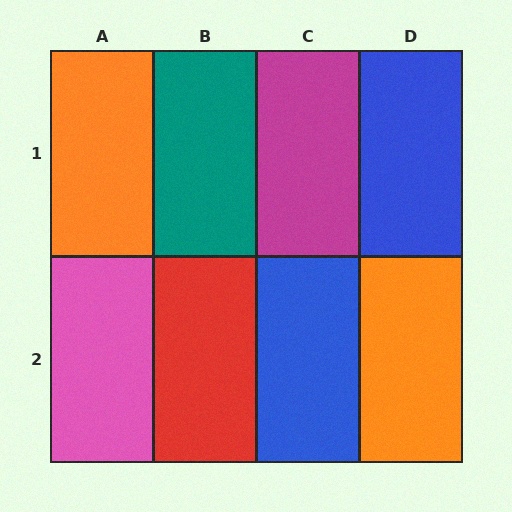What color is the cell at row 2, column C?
Blue.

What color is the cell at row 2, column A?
Pink.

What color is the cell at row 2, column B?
Red.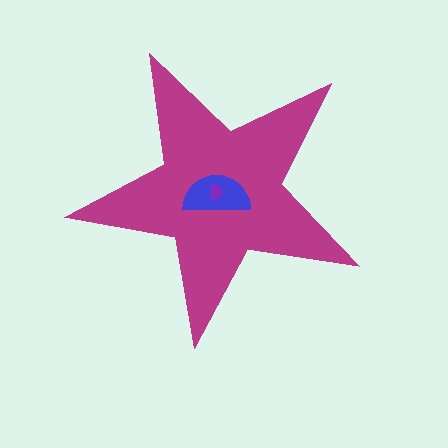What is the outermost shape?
The magenta star.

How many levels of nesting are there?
3.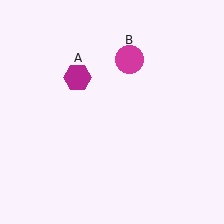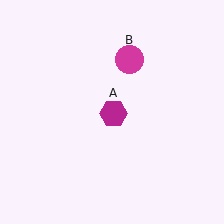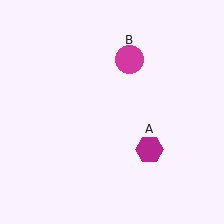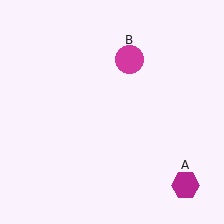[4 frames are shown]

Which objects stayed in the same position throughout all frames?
Magenta circle (object B) remained stationary.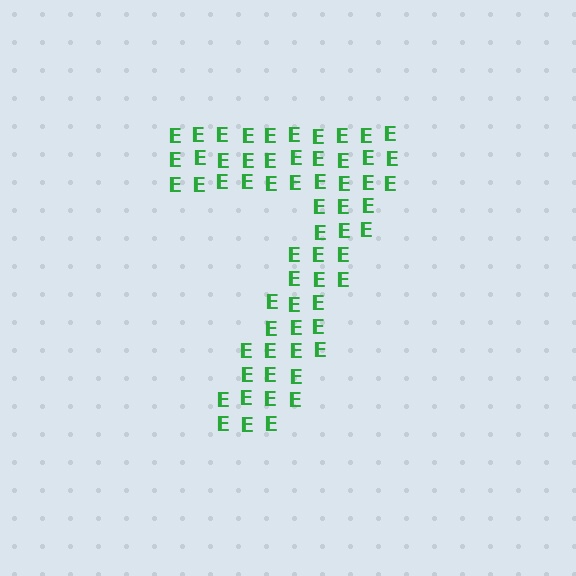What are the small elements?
The small elements are letter E's.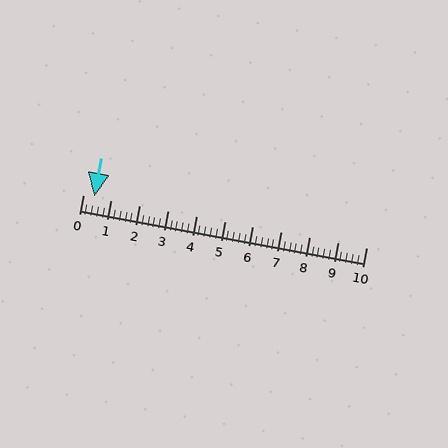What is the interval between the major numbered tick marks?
The major tick marks are spaced 1 units apart.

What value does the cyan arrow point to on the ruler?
The cyan arrow points to approximately 0.4.